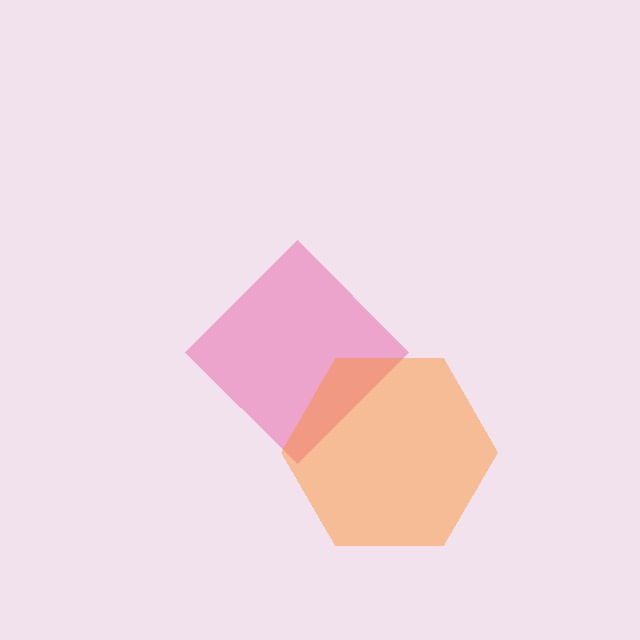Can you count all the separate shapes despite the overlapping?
Yes, there are 2 separate shapes.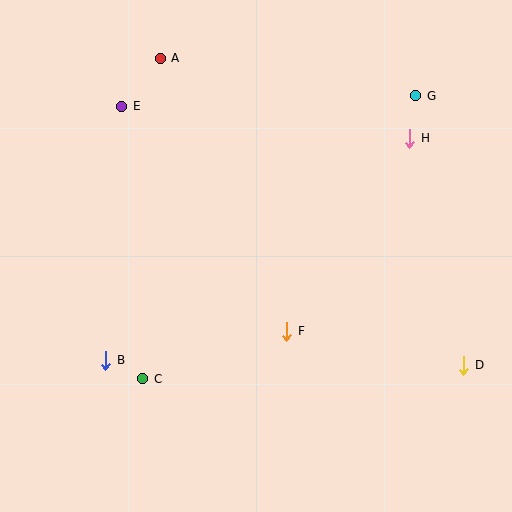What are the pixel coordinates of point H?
Point H is at (410, 138).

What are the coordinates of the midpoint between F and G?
The midpoint between F and G is at (351, 213).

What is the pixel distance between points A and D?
The distance between A and D is 432 pixels.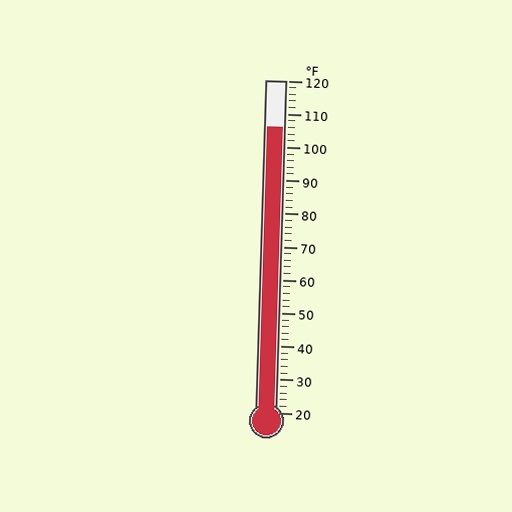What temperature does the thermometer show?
The thermometer shows approximately 106°F.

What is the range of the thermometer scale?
The thermometer scale ranges from 20°F to 120°F.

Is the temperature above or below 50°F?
The temperature is above 50°F.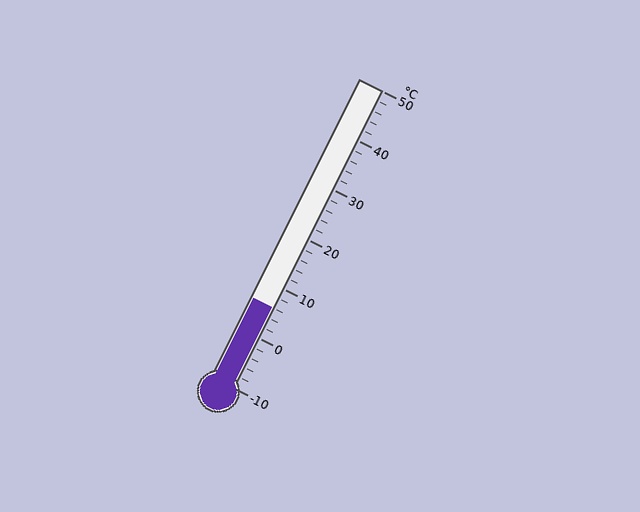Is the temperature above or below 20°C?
The temperature is below 20°C.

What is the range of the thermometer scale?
The thermometer scale ranges from -10°C to 50°C.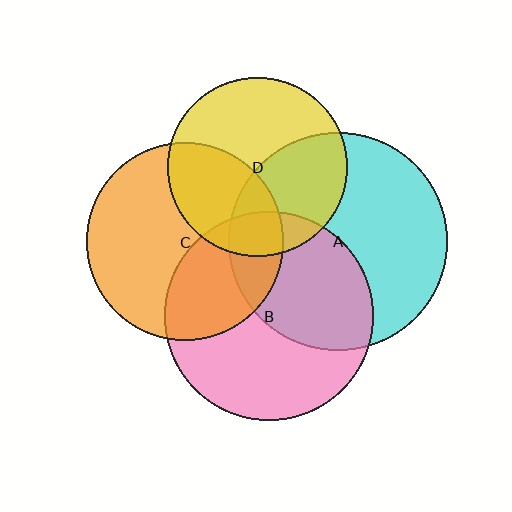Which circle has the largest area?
Circle A (cyan).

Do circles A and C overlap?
Yes.